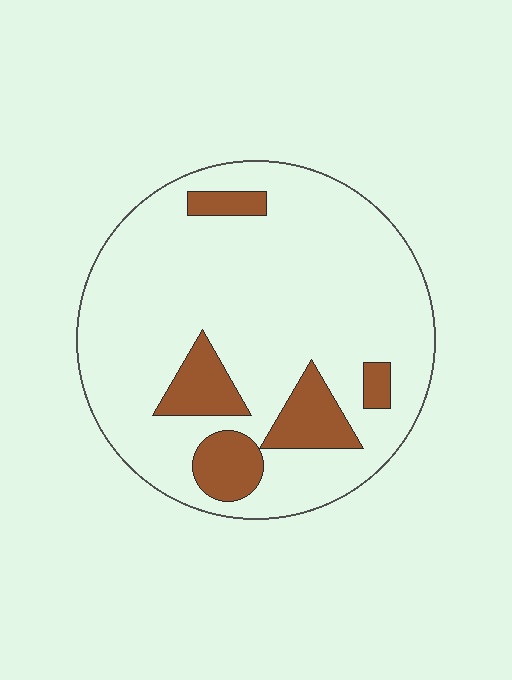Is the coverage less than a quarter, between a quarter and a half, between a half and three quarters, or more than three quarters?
Less than a quarter.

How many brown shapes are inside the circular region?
5.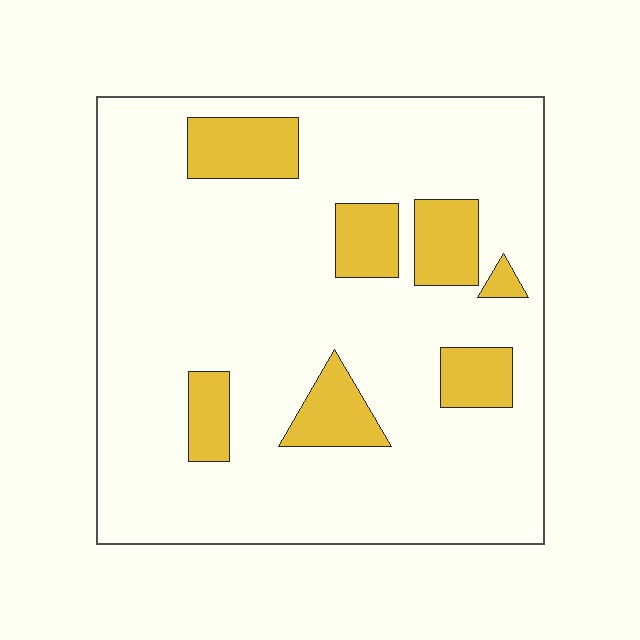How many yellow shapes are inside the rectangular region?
7.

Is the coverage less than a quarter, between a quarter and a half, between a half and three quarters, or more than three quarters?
Less than a quarter.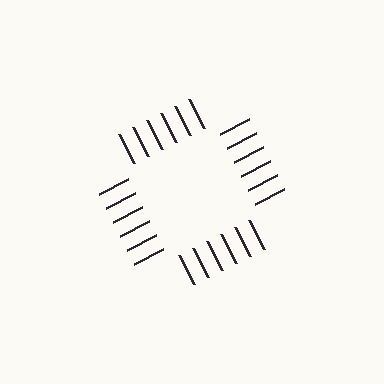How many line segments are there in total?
24 — 6 along each of the 4 edges.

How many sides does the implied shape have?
4 sides — the line-ends trace a square.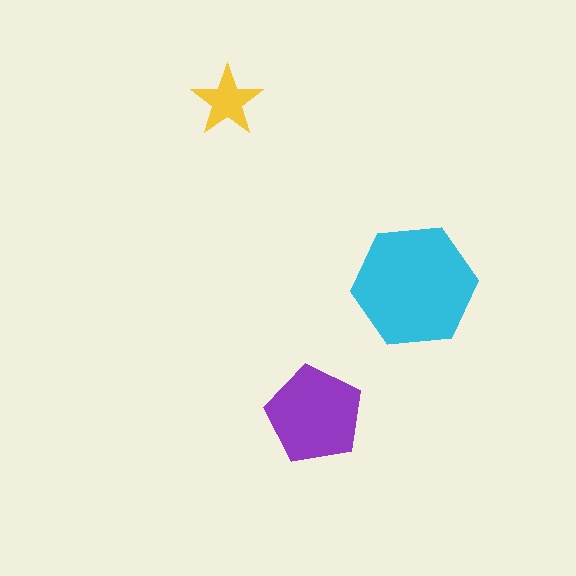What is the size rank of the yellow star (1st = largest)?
3rd.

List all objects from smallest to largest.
The yellow star, the purple pentagon, the cyan hexagon.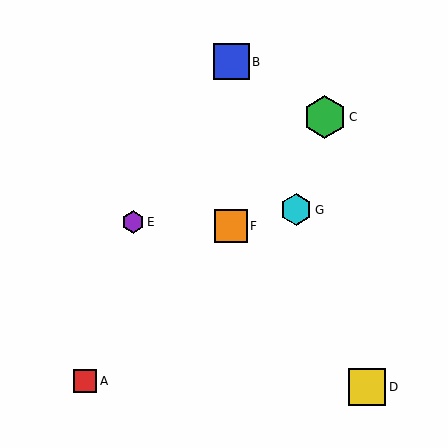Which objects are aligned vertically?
Objects B, F are aligned vertically.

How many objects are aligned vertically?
2 objects (B, F) are aligned vertically.